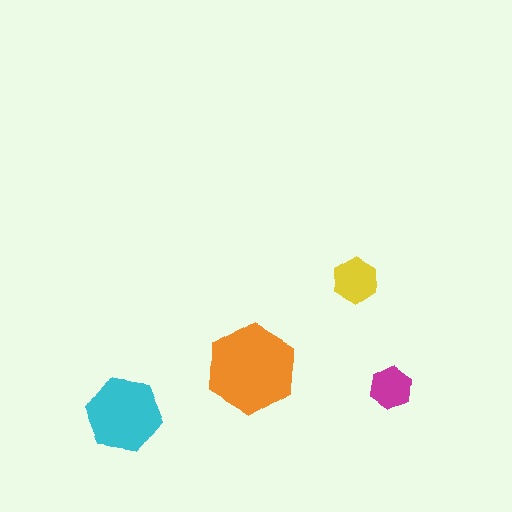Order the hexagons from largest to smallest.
the orange one, the cyan one, the yellow one, the magenta one.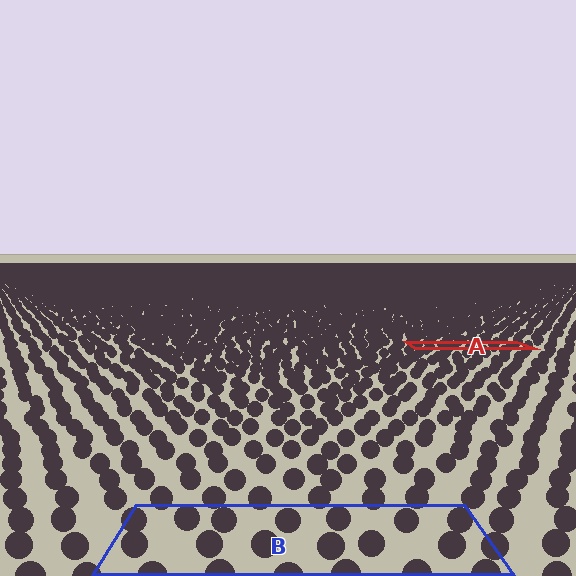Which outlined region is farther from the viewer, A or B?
Region A is farther from the viewer — the texture elements inside it appear smaller and more densely packed.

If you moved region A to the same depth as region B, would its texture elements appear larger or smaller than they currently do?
They would appear larger. At a closer depth, the same texture elements are projected at a bigger on-screen size.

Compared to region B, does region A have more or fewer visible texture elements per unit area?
Region A has more texture elements per unit area — they are packed more densely because it is farther away.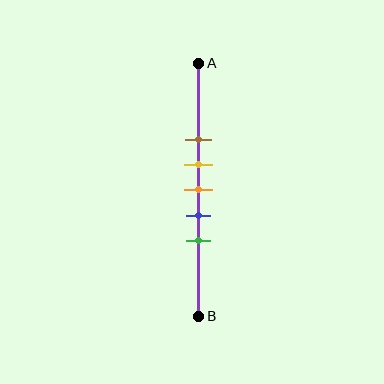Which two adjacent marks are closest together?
The yellow and orange marks are the closest adjacent pair.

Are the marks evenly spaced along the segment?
Yes, the marks are approximately evenly spaced.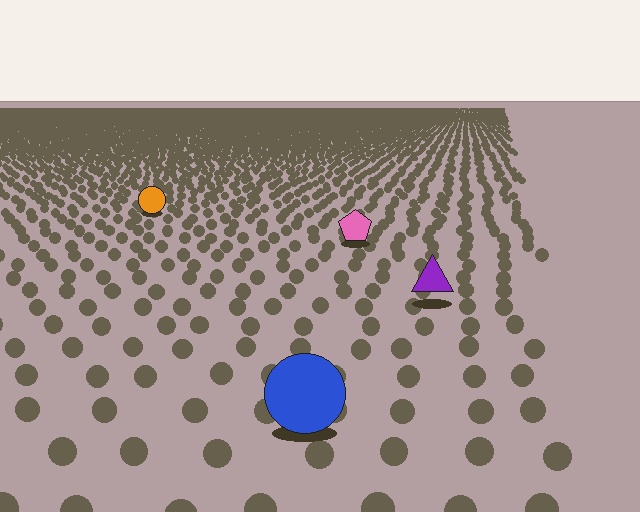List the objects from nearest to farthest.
From nearest to farthest: the blue circle, the purple triangle, the pink pentagon, the orange circle.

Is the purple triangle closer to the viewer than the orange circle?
Yes. The purple triangle is closer — you can tell from the texture gradient: the ground texture is coarser near it.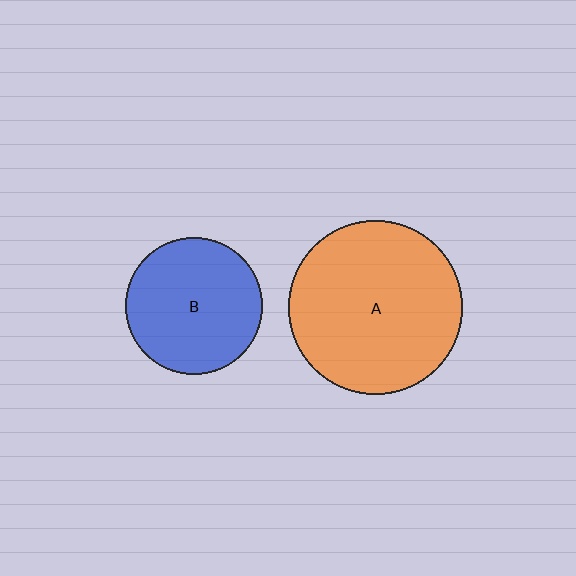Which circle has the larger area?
Circle A (orange).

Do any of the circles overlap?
No, none of the circles overlap.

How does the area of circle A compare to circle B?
Approximately 1.6 times.